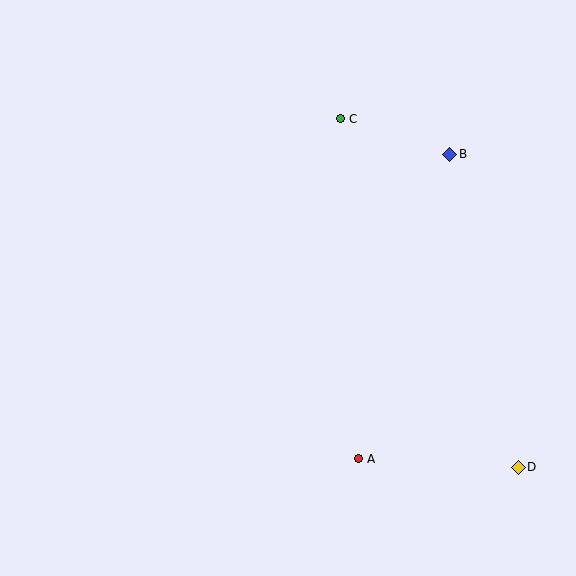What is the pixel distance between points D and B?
The distance between D and B is 320 pixels.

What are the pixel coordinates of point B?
Point B is at (450, 154).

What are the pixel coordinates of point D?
Point D is at (518, 467).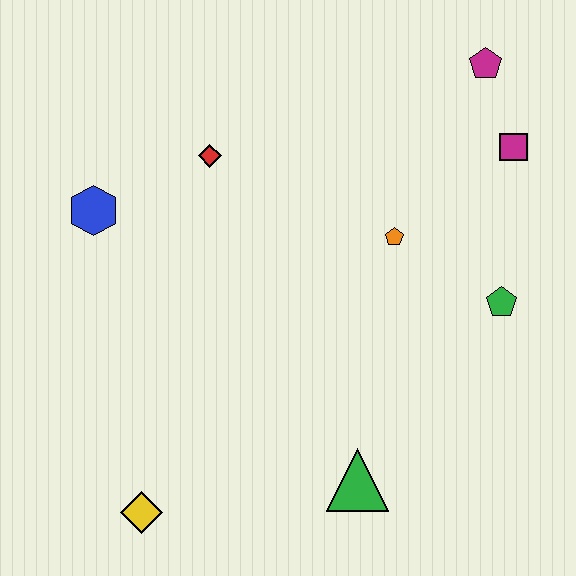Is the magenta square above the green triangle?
Yes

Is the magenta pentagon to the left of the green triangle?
No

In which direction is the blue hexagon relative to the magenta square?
The blue hexagon is to the left of the magenta square.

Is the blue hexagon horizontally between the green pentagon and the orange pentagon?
No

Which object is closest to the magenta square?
The magenta pentagon is closest to the magenta square.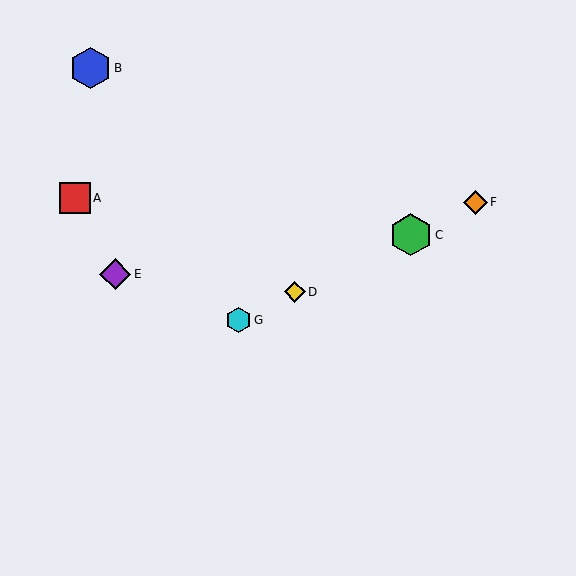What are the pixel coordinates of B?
Object B is at (91, 68).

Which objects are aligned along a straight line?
Objects C, D, F, G are aligned along a straight line.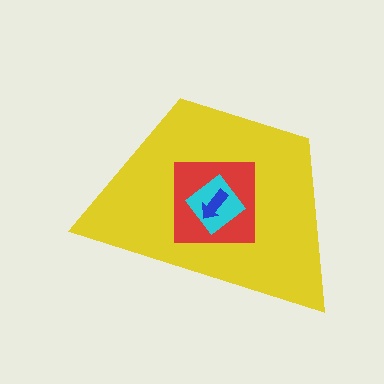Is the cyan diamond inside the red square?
Yes.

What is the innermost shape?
The blue arrow.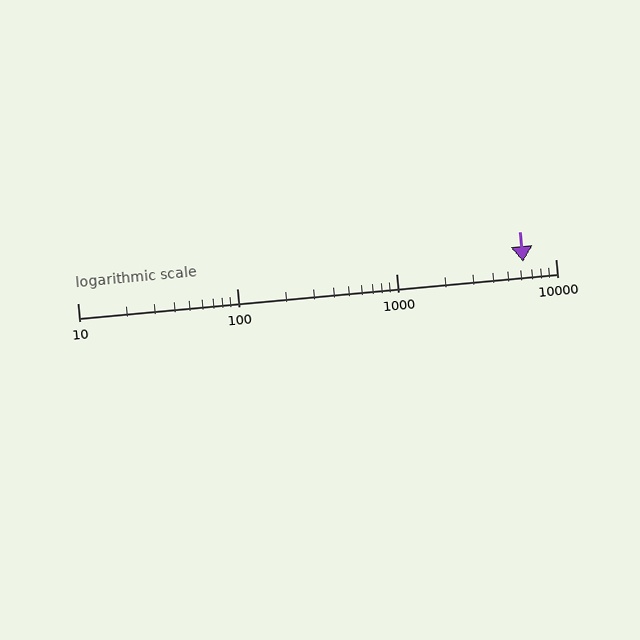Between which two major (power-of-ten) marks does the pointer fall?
The pointer is between 1000 and 10000.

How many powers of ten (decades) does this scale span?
The scale spans 3 decades, from 10 to 10000.